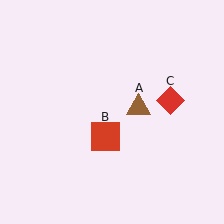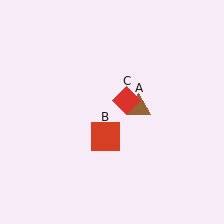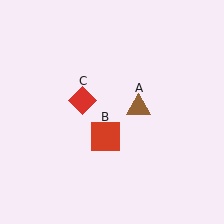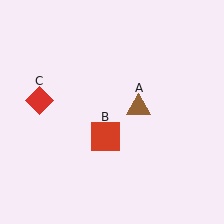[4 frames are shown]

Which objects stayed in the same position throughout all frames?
Brown triangle (object A) and red square (object B) remained stationary.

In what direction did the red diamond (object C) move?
The red diamond (object C) moved left.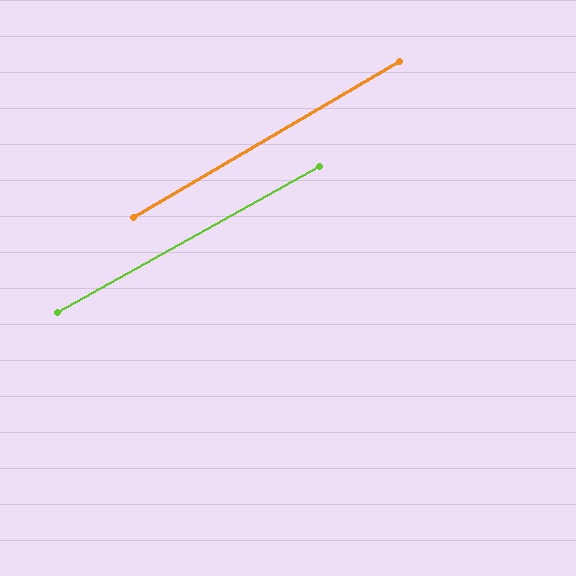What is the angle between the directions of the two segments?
Approximately 1 degree.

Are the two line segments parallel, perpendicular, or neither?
Parallel — their directions differ by only 1.1°.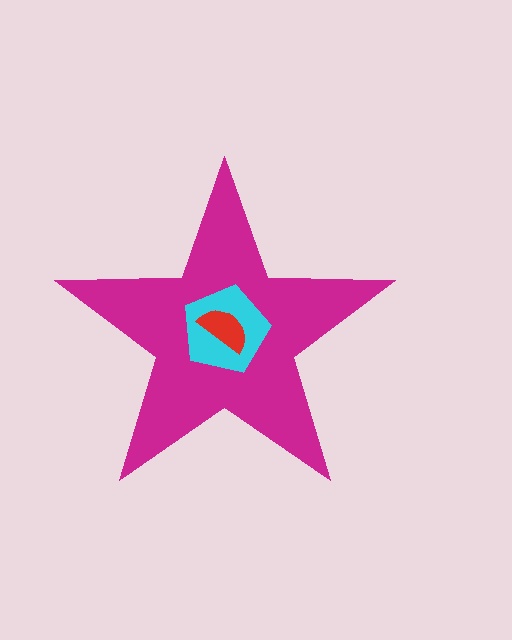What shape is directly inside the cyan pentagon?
The red semicircle.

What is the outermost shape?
The magenta star.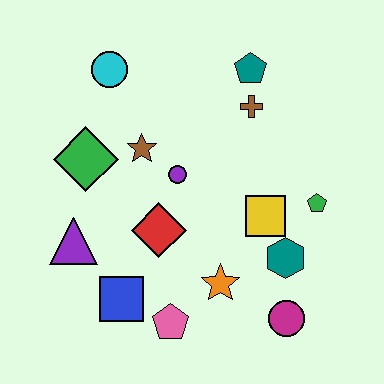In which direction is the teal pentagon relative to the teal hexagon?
The teal pentagon is above the teal hexagon.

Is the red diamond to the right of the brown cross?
No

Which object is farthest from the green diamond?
The magenta circle is farthest from the green diamond.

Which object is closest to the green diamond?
The brown star is closest to the green diamond.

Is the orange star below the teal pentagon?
Yes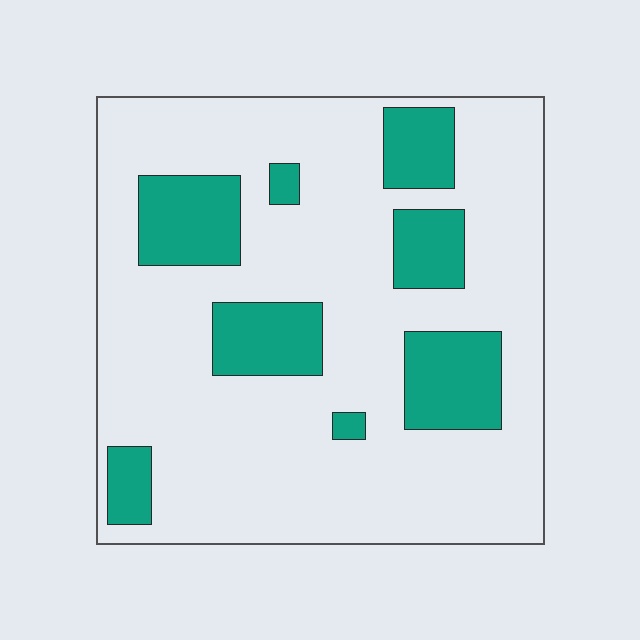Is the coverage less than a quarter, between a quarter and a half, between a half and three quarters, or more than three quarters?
Less than a quarter.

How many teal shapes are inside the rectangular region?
8.